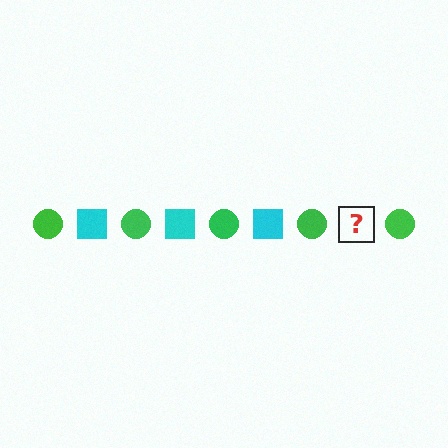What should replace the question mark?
The question mark should be replaced with a cyan square.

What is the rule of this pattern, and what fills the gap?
The rule is that the pattern alternates between green circle and cyan square. The gap should be filled with a cyan square.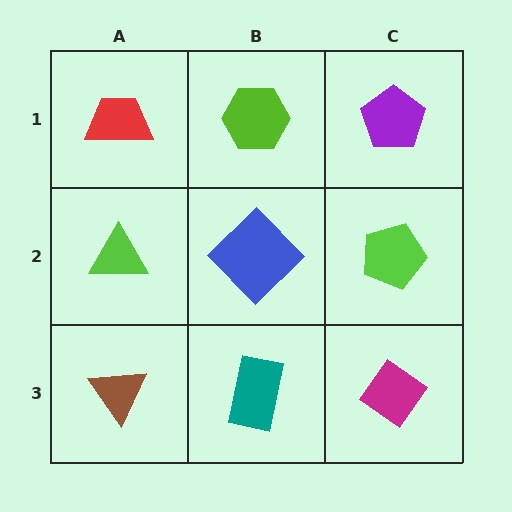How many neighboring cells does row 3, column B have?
3.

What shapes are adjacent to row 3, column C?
A lime pentagon (row 2, column C), a teal rectangle (row 3, column B).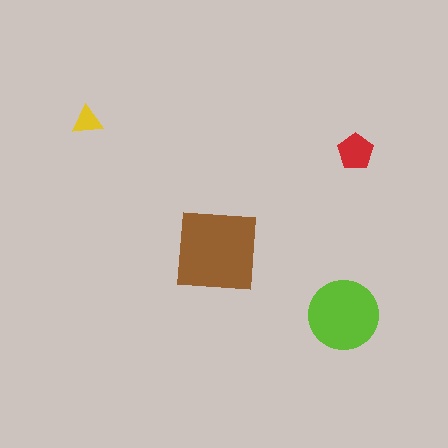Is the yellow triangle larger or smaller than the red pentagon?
Smaller.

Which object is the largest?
The brown square.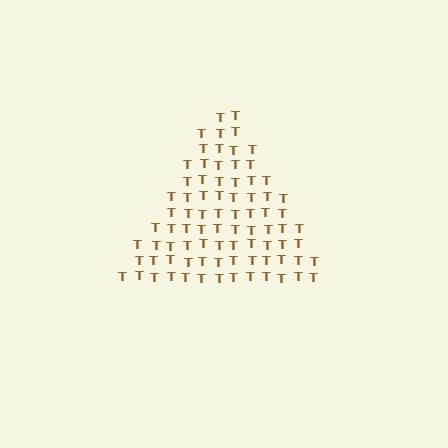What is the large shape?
The large shape is a triangle.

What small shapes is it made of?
It is made of small letter T's.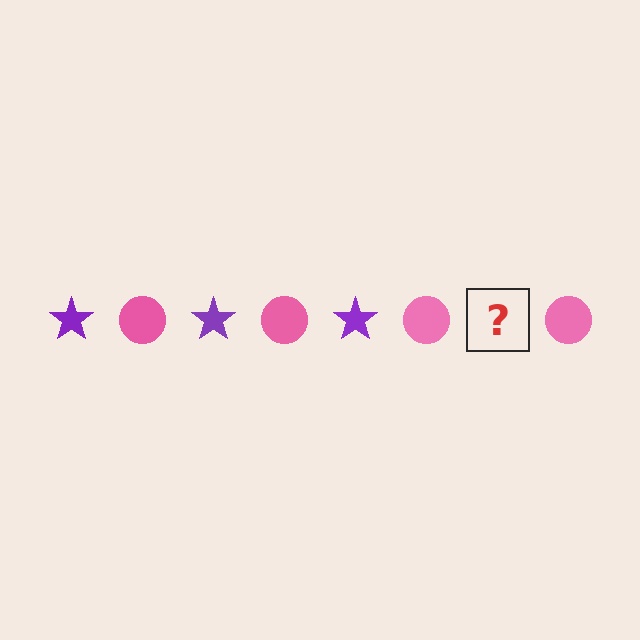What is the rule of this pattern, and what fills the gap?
The rule is that the pattern alternates between purple star and pink circle. The gap should be filled with a purple star.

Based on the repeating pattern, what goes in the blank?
The blank should be a purple star.